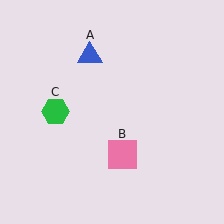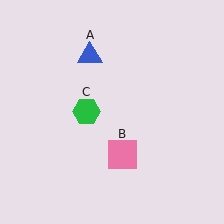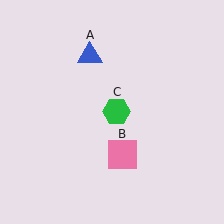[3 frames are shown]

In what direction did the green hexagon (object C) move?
The green hexagon (object C) moved right.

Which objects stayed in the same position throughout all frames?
Blue triangle (object A) and pink square (object B) remained stationary.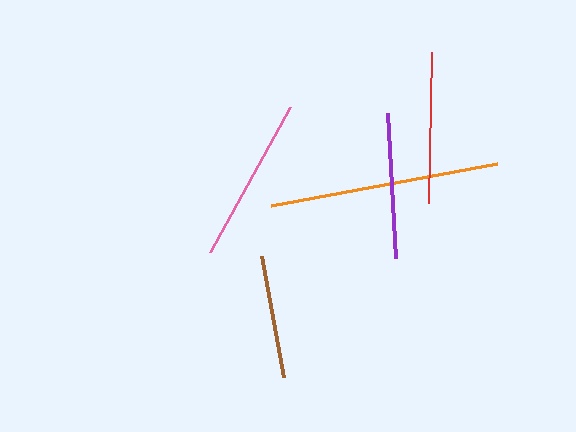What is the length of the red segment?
The red segment is approximately 151 pixels long.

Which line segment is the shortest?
The brown line is the shortest at approximately 123 pixels.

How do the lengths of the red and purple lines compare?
The red and purple lines are approximately the same length.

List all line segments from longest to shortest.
From longest to shortest: orange, pink, red, purple, brown.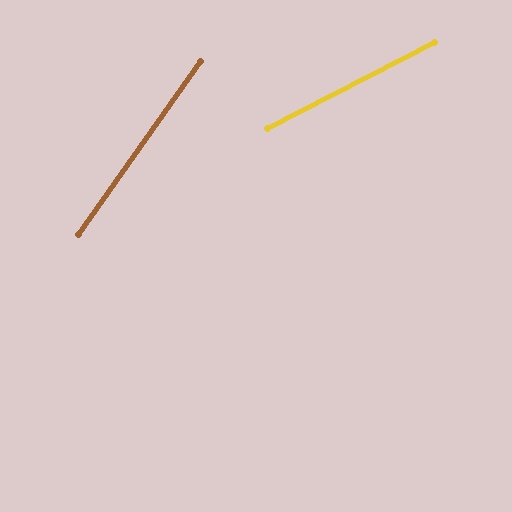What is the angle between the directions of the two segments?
Approximately 28 degrees.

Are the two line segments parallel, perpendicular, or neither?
Neither parallel nor perpendicular — they differ by about 28°.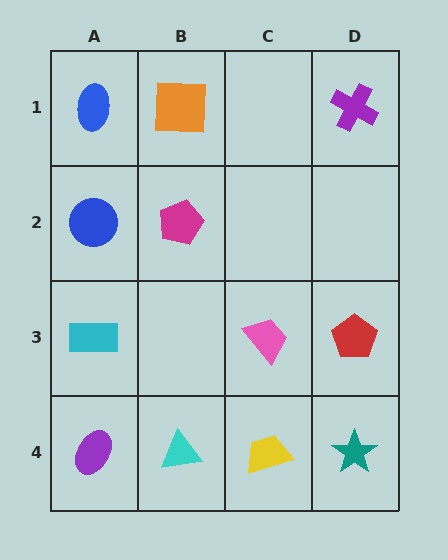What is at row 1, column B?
An orange square.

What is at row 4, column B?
A cyan triangle.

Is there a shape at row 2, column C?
No, that cell is empty.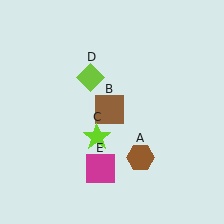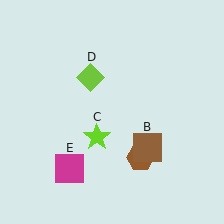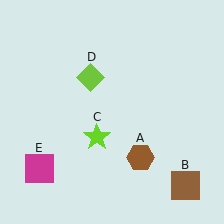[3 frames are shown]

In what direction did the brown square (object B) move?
The brown square (object B) moved down and to the right.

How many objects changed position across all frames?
2 objects changed position: brown square (object B), magenta square (object E).